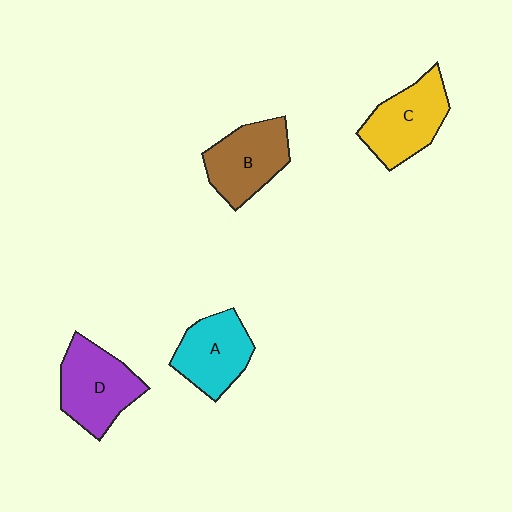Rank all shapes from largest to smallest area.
From largest to smallest: D (purple), C (yellow), B (brown), A (cyan).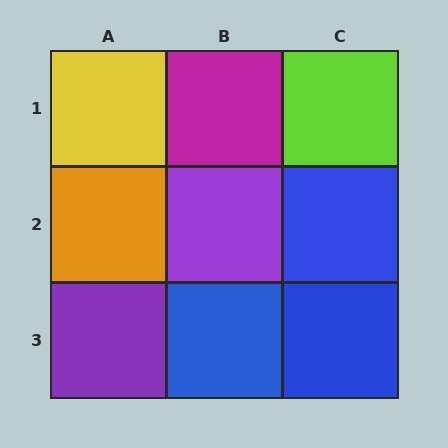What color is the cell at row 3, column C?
Blue.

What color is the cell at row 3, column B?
Blue.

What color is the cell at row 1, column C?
Lime.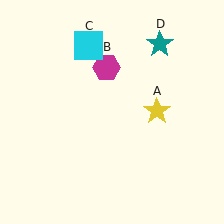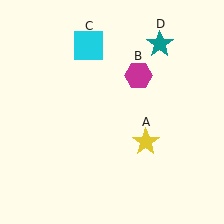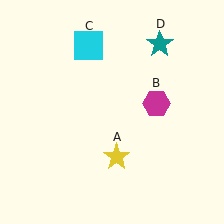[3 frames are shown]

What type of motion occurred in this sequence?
The yellow star (object A), magenta hexagon (object B) rotated clockwise around the center of the scene.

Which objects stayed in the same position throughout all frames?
Cyan square (object C) and teal star (object D) remained stationary.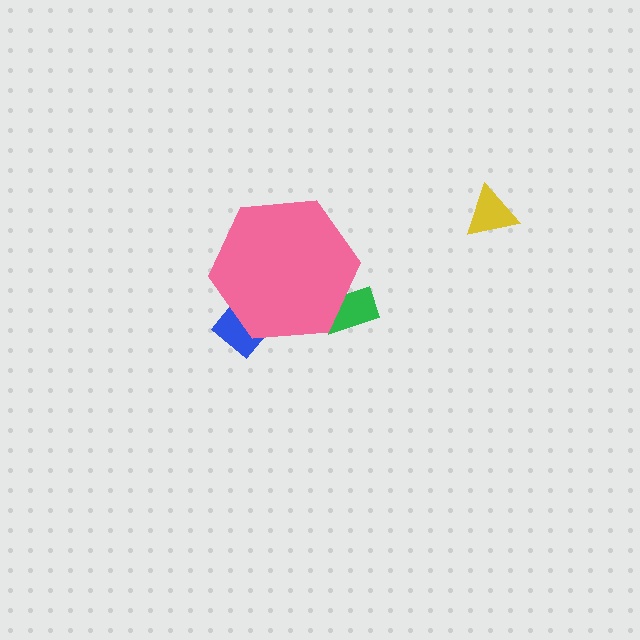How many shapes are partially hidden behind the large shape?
2 shapes are partially hidden.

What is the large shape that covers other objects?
A pink hexagon.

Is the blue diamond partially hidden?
Yes, the blue diamond is partially hidden behind the pink hexagon.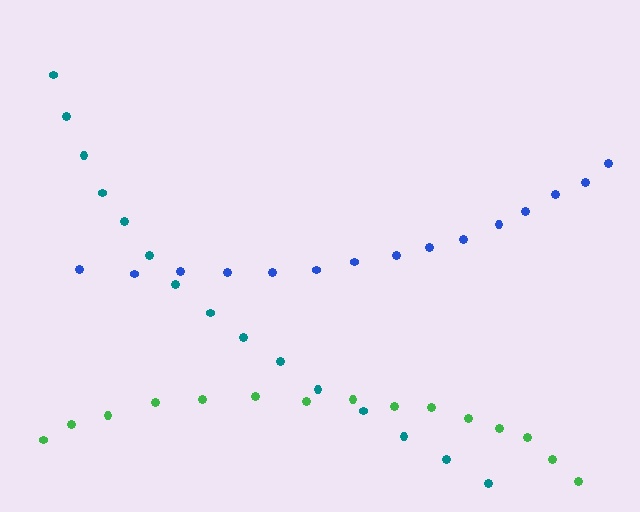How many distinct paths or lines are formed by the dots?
There are 3 distinct paths.